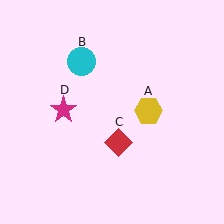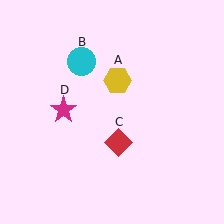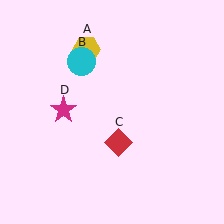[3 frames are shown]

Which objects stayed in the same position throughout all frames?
Cyan circle (object B) and red diamond (object C) and magenta star (object D) remained stationary.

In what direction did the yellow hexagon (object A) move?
The yellow hexagon (object A) moved up and to the left.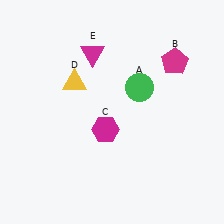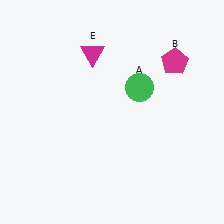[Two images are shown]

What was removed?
The magenta hexagon (C), the yellow triangle (D) were removed in Image 2.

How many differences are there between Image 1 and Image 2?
There are 2 differences between the two images.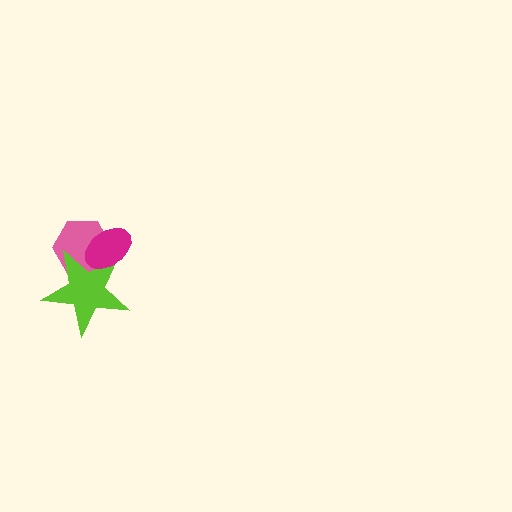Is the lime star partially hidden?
Yes, it is partially covered by another shape.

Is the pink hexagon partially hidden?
Yes, it is partially covered by another shape.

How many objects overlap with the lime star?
2 objects overlap with the lime star.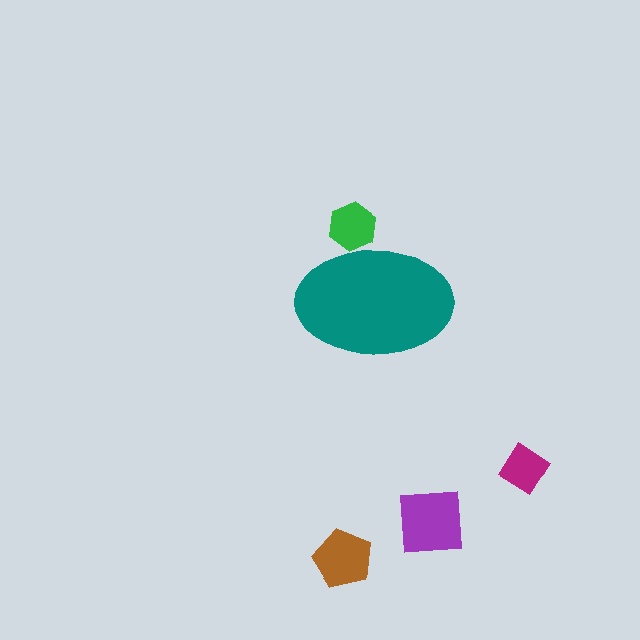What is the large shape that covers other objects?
A teal ellipse.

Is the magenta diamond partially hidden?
No, the magenta diamond is fully visible.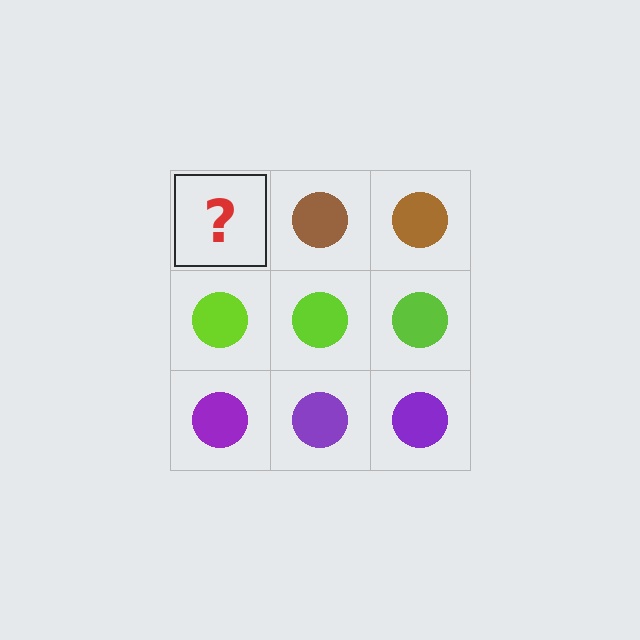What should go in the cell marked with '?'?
The missing cell should contain a brown circle.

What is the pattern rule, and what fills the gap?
The rule is that each row has a consistent color. The gap should be filled with a brown circle.